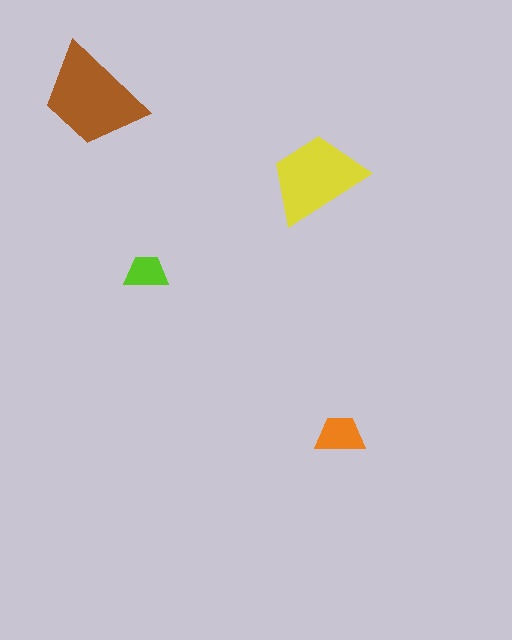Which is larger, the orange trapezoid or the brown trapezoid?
The brown one.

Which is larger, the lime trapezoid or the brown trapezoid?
The brown one.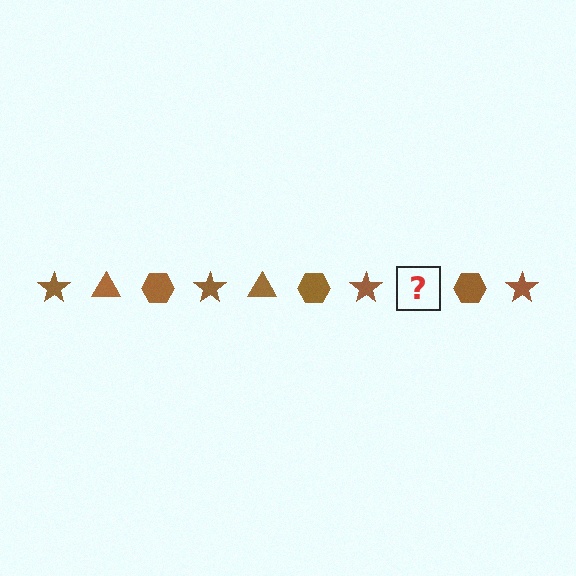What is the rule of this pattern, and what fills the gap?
The rule is that the pattern cycles through star, triangle, hexagon shapes in brown. The gap should be filled with a brown triangle.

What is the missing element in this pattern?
The missing element is a brown triangle.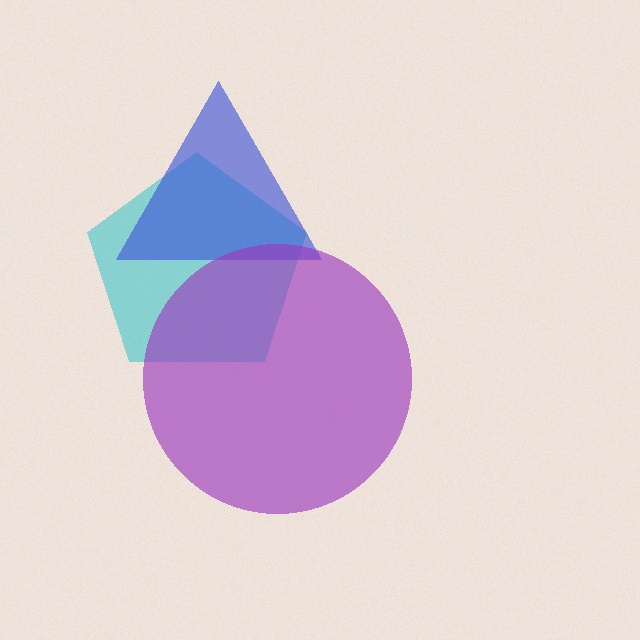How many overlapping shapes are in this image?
There are 3 overlapping shapes in the image.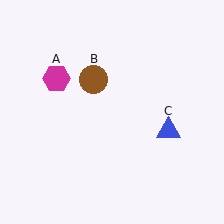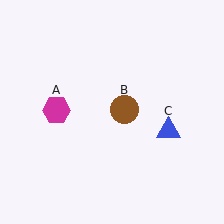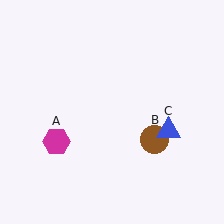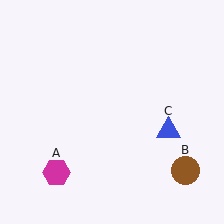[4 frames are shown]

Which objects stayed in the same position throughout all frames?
Blue triangle (object C) remained stationary.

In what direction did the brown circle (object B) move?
The brown circle (object B) moved down and to the right.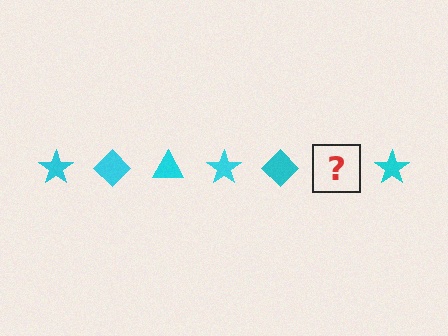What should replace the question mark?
The question mark should be replaced with a cyan triangle.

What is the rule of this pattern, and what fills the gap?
The rule is that the pattern cycles through star, diamond, triangle shapes in cyan. The gap should be filled with a cyan triangle.